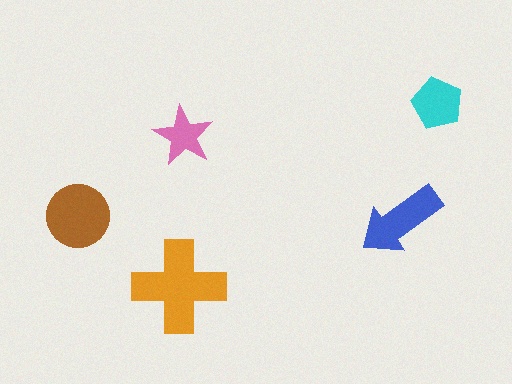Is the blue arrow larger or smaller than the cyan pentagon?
Larger.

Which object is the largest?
The orange cross.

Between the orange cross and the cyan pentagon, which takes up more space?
The orange cross.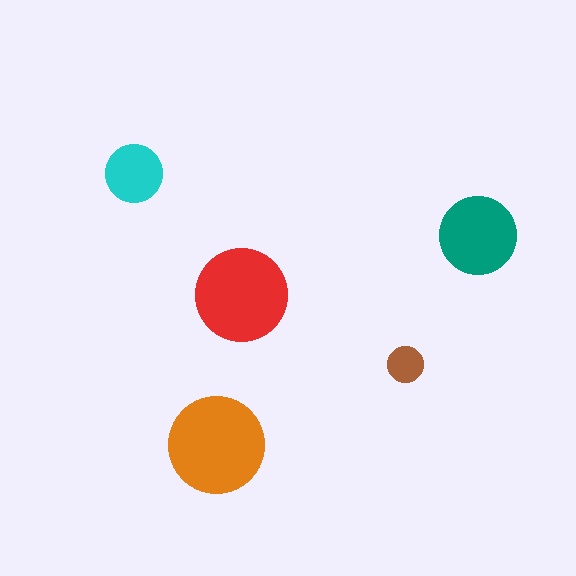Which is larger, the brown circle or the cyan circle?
The cyan one.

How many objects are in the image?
There are 5 objects in the image.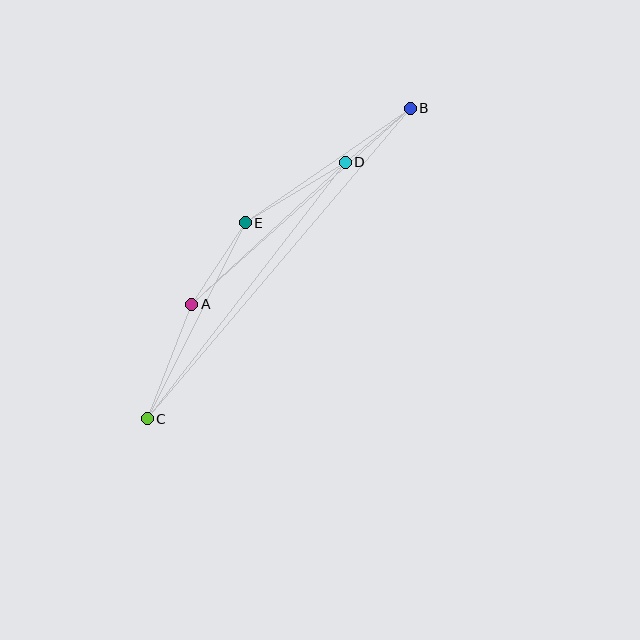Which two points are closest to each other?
Points B and D are closest to each other.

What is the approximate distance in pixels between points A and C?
The distance between A and C is approximately 123 pixels.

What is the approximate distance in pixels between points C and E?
The distance between C and E is approximately 219 pixels.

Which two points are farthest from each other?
Points B and C are farthest from each other.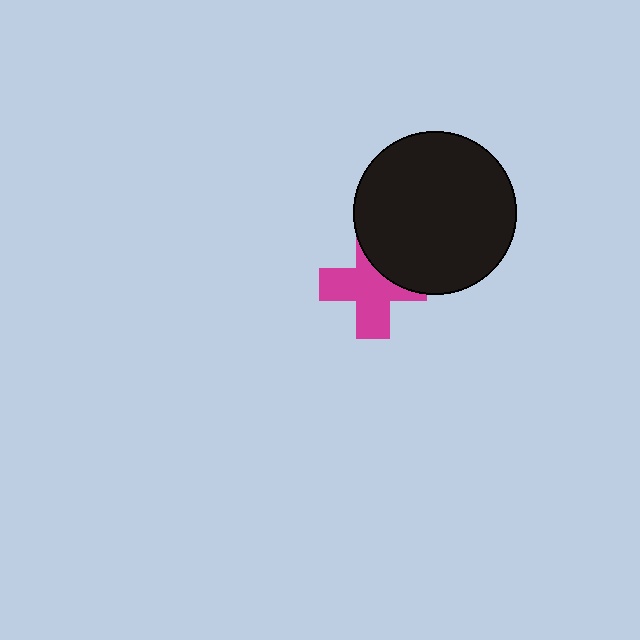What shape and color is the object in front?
The object in front is a black circle.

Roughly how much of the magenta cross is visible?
Most of it is visible (roughly 68%).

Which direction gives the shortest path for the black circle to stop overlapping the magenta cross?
Moving toward the upper-right gives the shortest separation.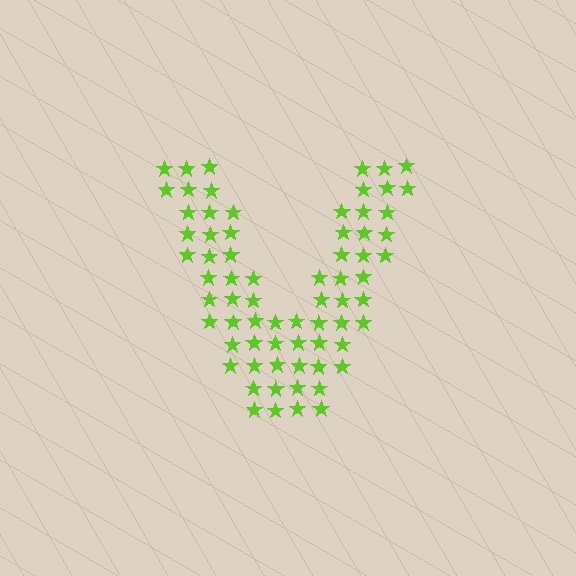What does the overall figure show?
The overall figure shows the letter V.